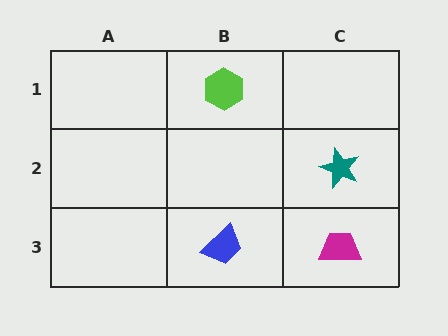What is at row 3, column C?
A magenta trapezoid.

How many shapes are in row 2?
1 shape.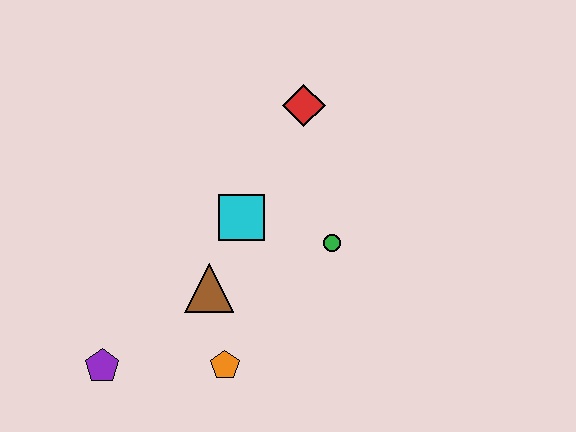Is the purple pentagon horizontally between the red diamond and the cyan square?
No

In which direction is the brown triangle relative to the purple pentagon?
The brown triangle is to the right of the purple pentagon.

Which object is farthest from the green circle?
The purple pentagon is farthest from the green circle.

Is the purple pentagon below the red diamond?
Yes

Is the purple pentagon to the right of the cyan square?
No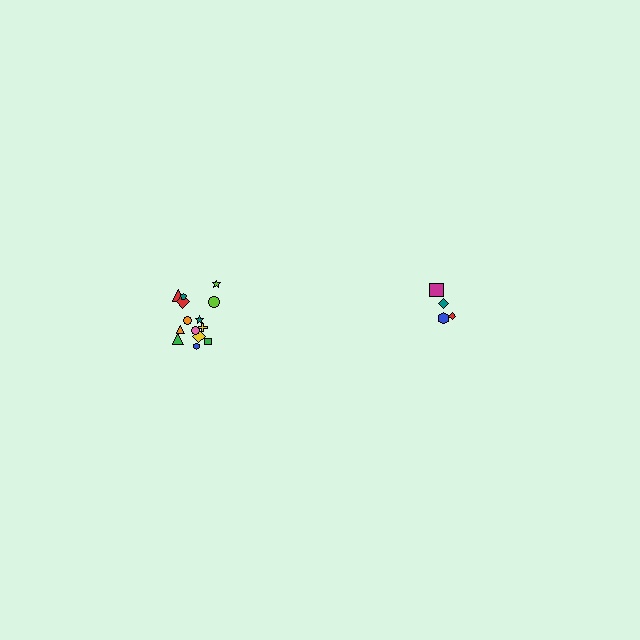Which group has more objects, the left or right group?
The left group.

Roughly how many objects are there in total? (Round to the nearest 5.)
Roughly 20 objects in total.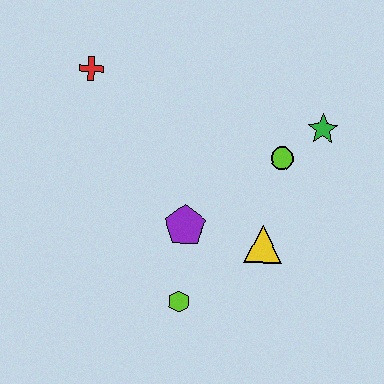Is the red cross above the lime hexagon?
Yes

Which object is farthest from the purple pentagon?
The red cross is farthest from the purple pentagon.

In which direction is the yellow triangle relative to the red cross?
The yellow triangle is to the right of the red cross.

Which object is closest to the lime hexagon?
The purple pentagon is closest to the lime hexagon.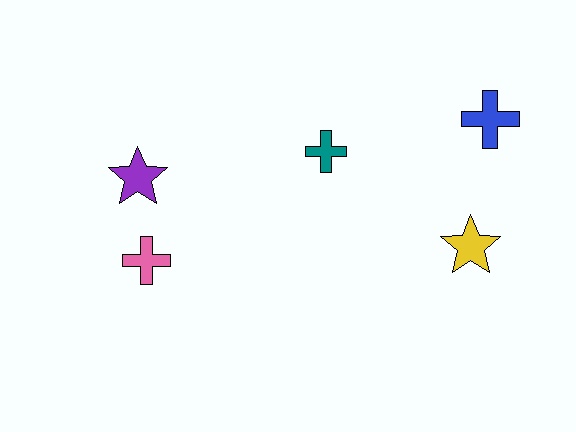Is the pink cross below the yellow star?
Yes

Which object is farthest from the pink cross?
The blue cross is farthest from the pink cross.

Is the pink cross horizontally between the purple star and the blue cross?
Yes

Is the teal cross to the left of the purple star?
No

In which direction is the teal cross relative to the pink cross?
The teal cross is to the right of the pink cross.